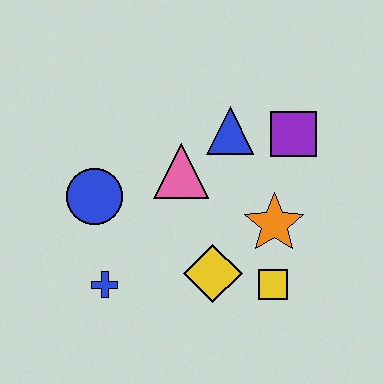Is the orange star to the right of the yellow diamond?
Yes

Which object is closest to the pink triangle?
The blue triangle is closest to the pink triangle.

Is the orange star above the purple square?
No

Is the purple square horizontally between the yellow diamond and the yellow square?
No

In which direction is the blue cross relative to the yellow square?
The blue cross is to the left of the yellow square.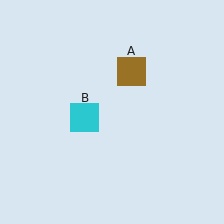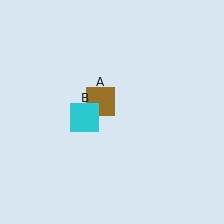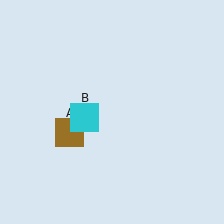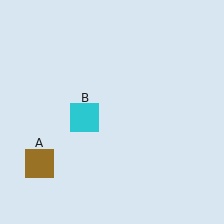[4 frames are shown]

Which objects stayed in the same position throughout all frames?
Cyan square (object B) remained stationary.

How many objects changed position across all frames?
1 object changed position: brown square (object A).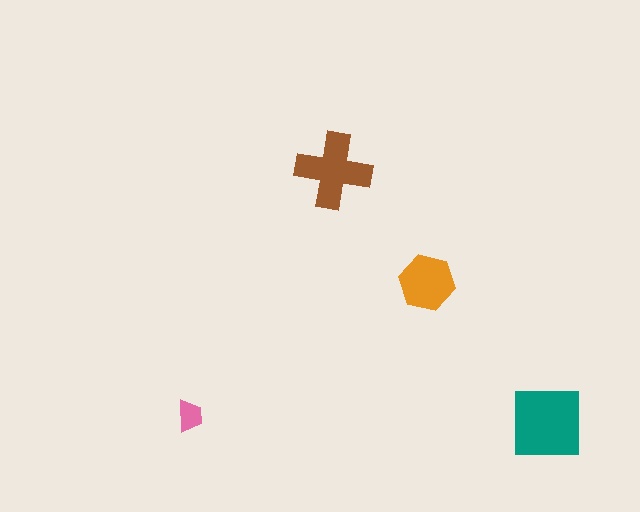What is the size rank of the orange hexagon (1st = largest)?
3rd.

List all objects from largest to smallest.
The teal square, the brown cross, the orange hexagon, the pink trapezoid.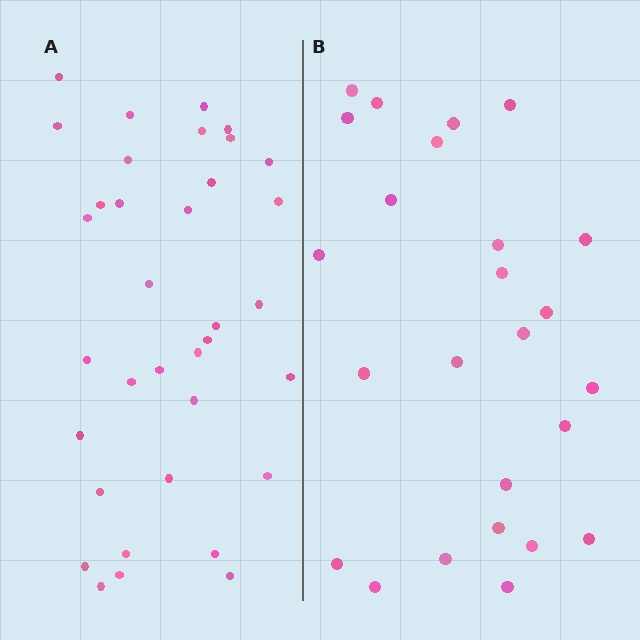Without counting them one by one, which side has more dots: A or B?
Region A (the left region) has more dots.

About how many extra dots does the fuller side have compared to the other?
Region A has roughly 10 or so more dots than region B.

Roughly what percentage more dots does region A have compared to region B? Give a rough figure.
About 40% more.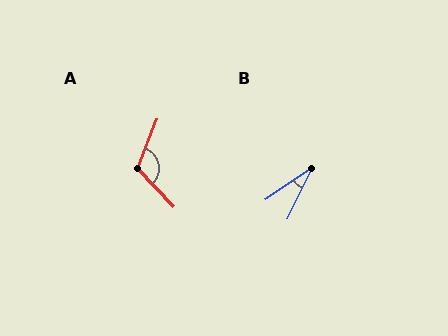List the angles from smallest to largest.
B (30°), A (115°).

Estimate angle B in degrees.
Approximately 30 degrees.